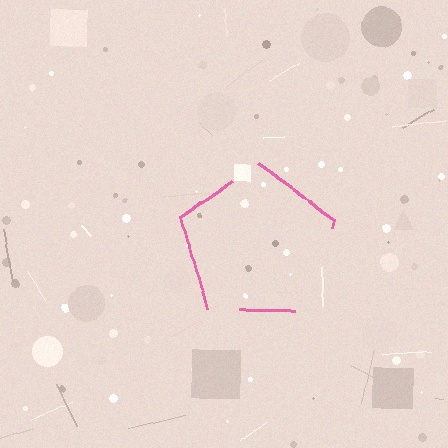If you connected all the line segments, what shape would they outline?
They would outline a pentagon.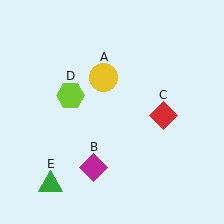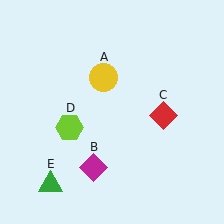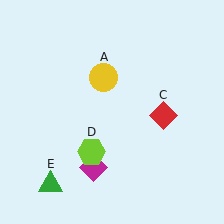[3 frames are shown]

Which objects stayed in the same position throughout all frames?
Yellow circle (object A) and magenta diamond (object B) and red diamond (object C) and green triangle (object E) remained stationary.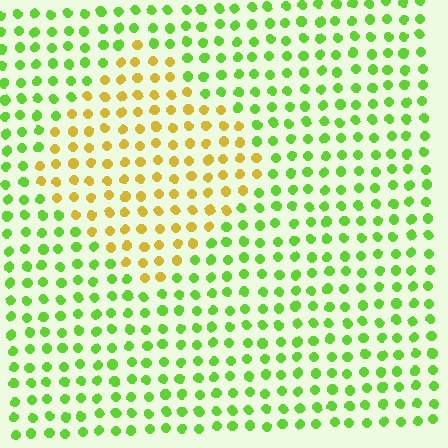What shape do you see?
I see a diamond.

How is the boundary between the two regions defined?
The boundary is defined purely by a slight shift in hue (about 54 degrees). Spacing, size, and orientation are identical on both sides.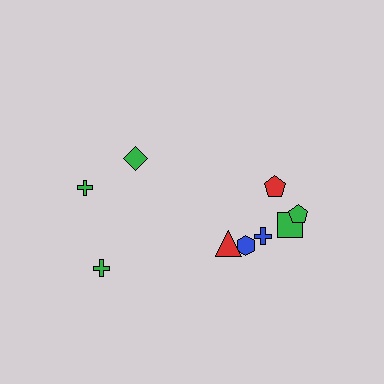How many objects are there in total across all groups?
There are 9 objects.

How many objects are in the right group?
There are 6 objects.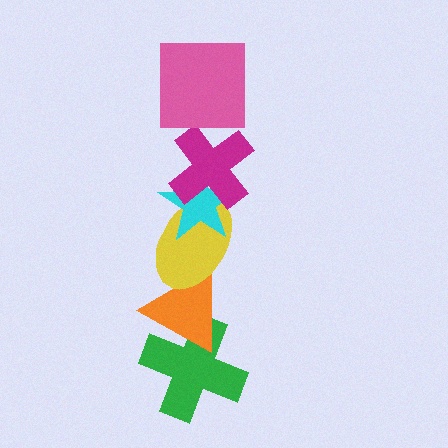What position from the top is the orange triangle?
The orange triangle is 5th from the top.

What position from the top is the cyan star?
The cyan star is 3rd from the top.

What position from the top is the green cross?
The green cross is 6th from the top.